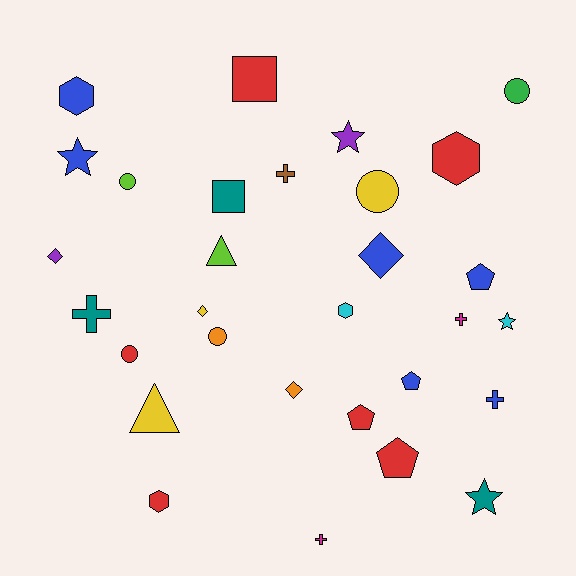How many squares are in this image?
There are 2 squares.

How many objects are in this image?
There are 30 objects.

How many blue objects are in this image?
There are 6 blue objects.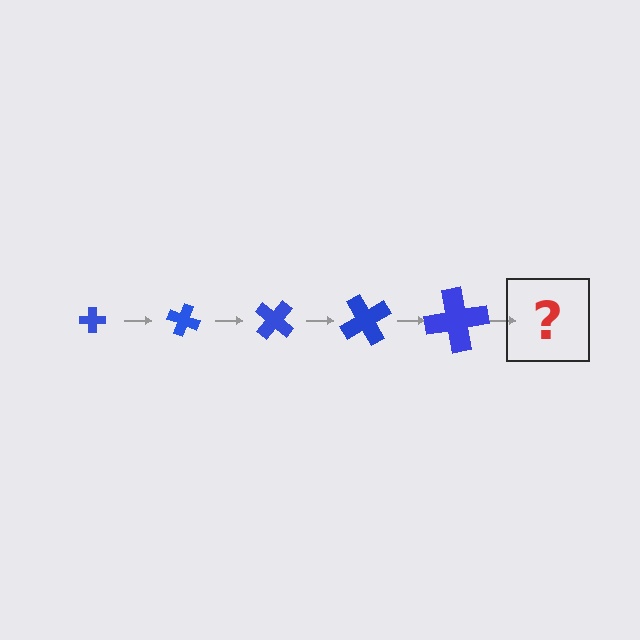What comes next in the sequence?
The next element should be a cross, larger than the previous one and rotated 100 degrees from the start.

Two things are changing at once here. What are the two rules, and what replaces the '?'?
The two rules are that the cross grows larger each step and it rotates 20 degrees each step. The '?' should be a cross, larger than the previous one and rotated 100 degrees from the start.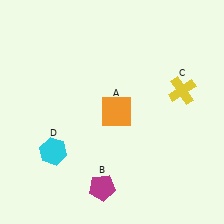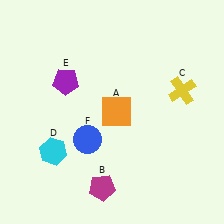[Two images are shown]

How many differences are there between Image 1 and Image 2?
There are 2 differences between the two images.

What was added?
A purple pentagon (E), a blue circle (F) were added in Image 2.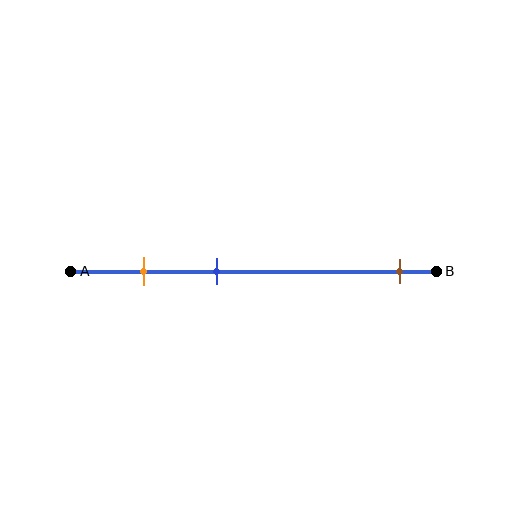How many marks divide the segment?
There are 3 marks dividing the segment.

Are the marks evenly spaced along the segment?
No, the marks are not evenly spaced.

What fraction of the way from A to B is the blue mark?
The blue mark is approximately 40% (0.4) of the way from A to B.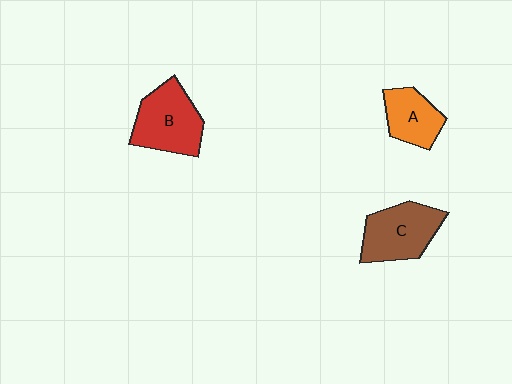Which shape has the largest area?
Shape B (red).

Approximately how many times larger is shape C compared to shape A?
Approximately 1.4 times.